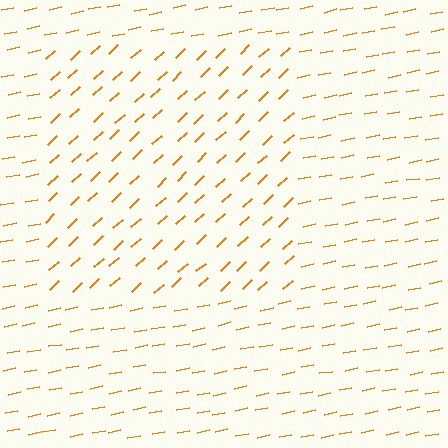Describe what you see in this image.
The image is filled with small orange line segments. A rectangle region in the image has lines oriented differently from the surrounding lines, creating a visible texture boundary.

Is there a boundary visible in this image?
Yes, there is a texture boundary formed by a change in line orientation.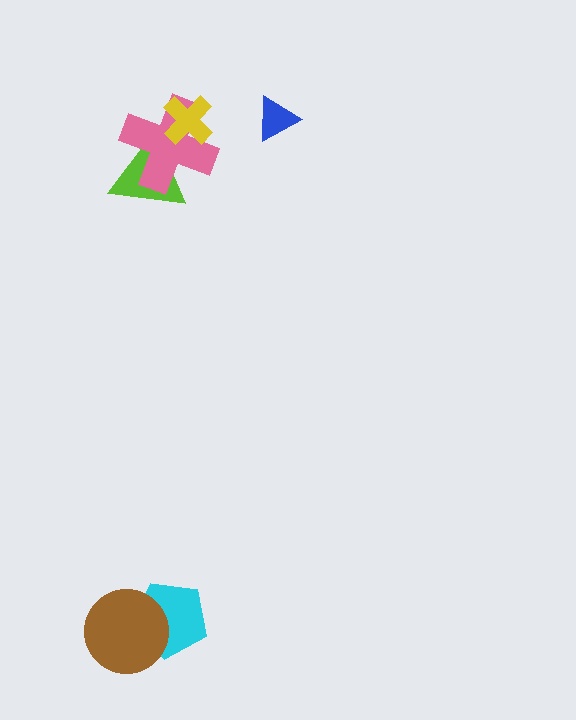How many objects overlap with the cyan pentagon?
1 object overlaps with the cyan pentagon.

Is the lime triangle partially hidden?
Yes, it is partially covered by another shape.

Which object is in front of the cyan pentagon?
The brown circle is in front of the cyan pentagon.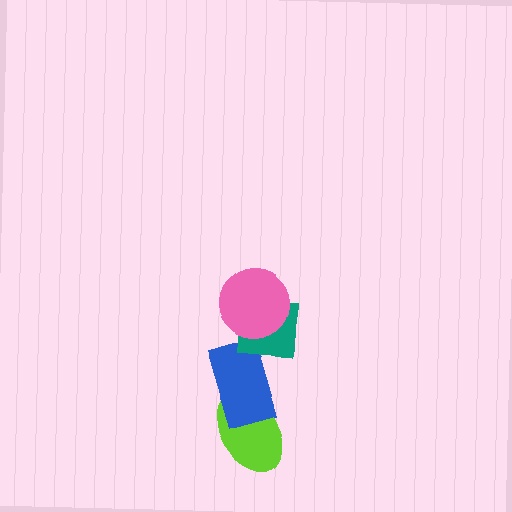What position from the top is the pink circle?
The pink circle is 1st from the top.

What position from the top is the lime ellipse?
The lime ellipse is 4th from the top.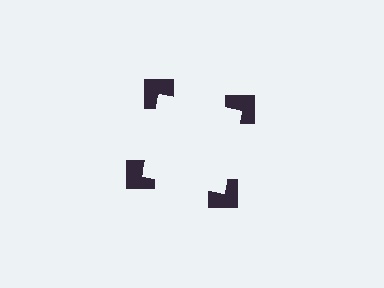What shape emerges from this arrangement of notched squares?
An illusory square — its edges are inferred from the aligned wedge cuts in the notched squares, not physically drawn.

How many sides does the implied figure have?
4 sides.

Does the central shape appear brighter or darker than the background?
It typically appears slightly brighter than the background, even though no actual brightness change is drawn.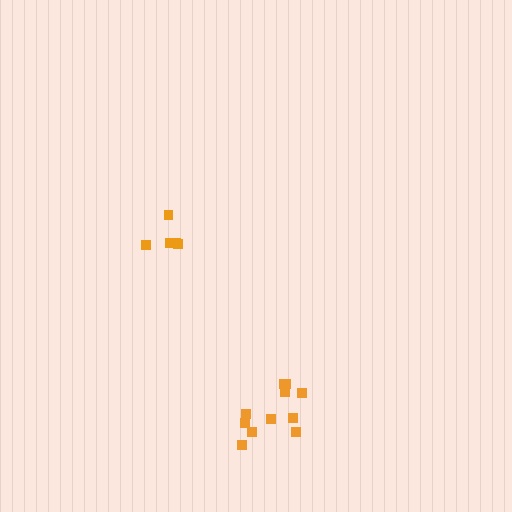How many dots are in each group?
Group 1: 11 dots, Group 2: 5 dots (16 total).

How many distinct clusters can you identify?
There are 2 distinct clusters.